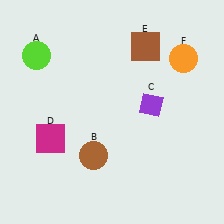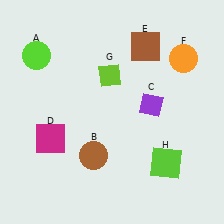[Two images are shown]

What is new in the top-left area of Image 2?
A lime diamond (G) was added in the top-left area of Image 2.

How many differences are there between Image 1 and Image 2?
There are 2 differences between the two images.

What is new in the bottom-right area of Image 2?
A lime square (H) was added in the bottom-right area of Image 2.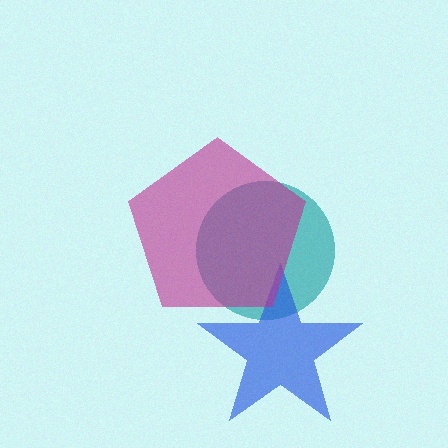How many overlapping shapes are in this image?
There are 3 overlapping shapes in the image.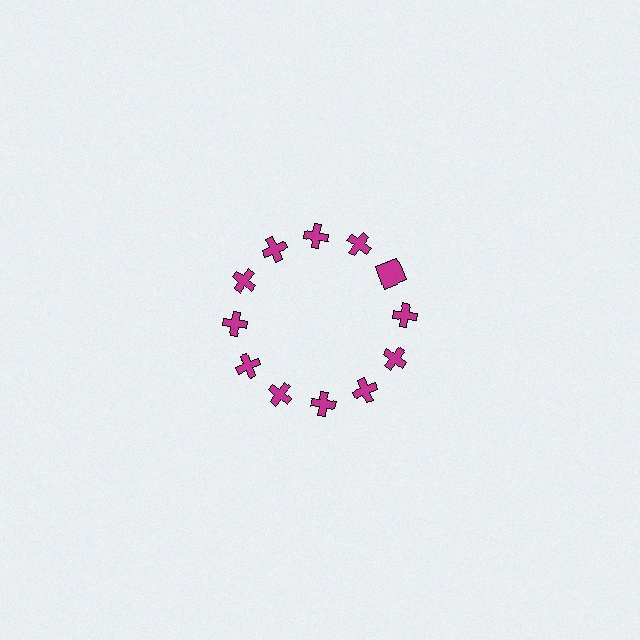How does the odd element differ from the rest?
It has a different shape: square instead of cross.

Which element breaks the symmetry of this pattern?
The magenta square at roughly the 2 o'clock position breaks the symmetry. All other shapes are magenta crosses.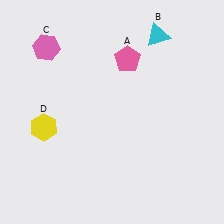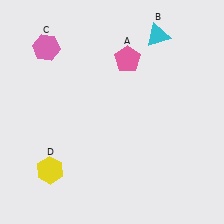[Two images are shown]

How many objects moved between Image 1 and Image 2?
1 object moved between the two images.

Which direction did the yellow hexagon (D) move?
The yellow hexagon (D) moved down.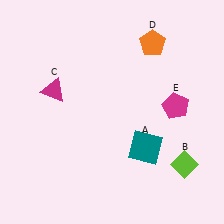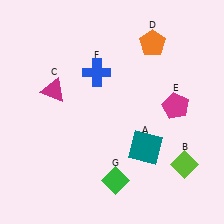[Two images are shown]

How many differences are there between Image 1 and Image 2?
There are 2 differences between the two images.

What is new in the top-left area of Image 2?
A blue cross (F) was added in the top-left area of Image 2.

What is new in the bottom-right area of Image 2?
A green diamond (G) was added in the bottom-right area of Image 2.